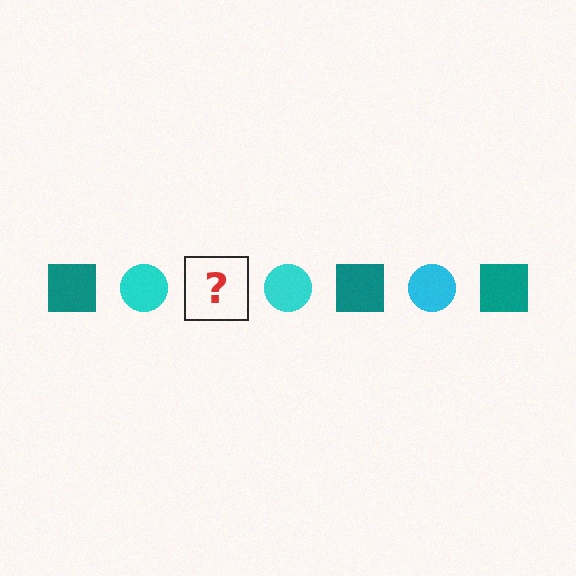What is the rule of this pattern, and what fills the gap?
The rule is that the pattern alternates between teal square and cyan circle. The gap should be filled with a teal square.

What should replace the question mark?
The question mark should be replaced with a teal square.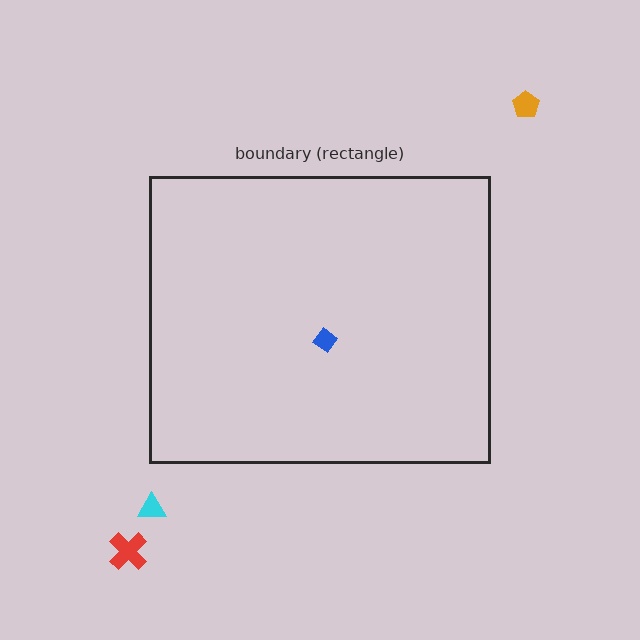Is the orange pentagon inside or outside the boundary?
Outside.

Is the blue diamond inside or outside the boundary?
Inside.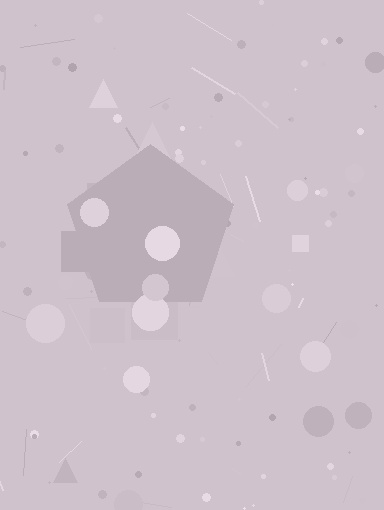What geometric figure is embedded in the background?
A pentagon is embedded in the background.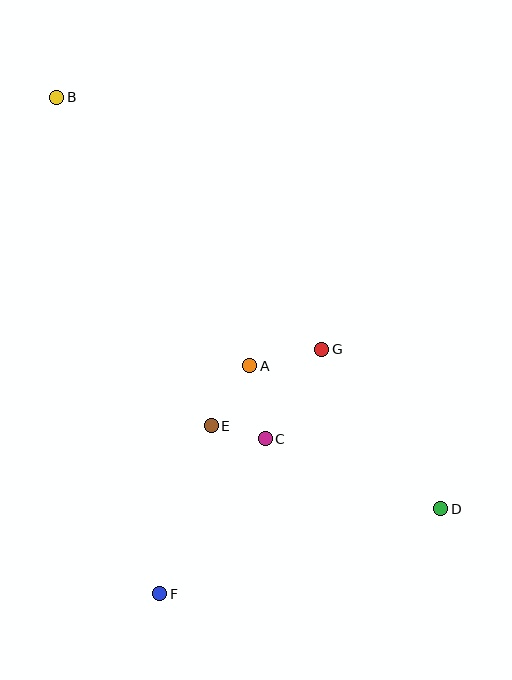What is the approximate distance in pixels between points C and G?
The distance between C and G is approximately 106 pixels.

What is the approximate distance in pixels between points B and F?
The distance between B and F is approximately 507 pixels.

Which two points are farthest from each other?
Points B and D are farthest from each other.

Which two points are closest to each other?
Points C and E are closest to each other.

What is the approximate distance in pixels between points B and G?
The distance between B and G is approximately 366 pixels.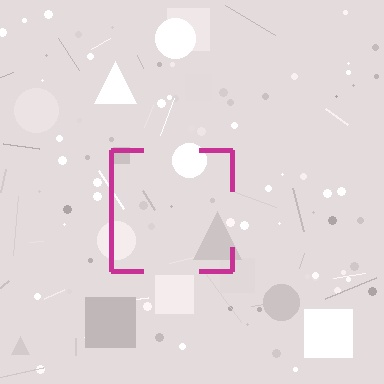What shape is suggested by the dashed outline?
The dashed outline suggests a square.